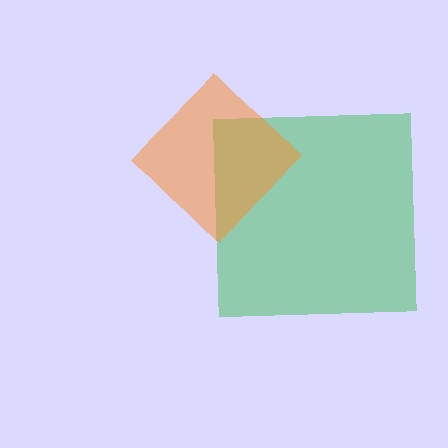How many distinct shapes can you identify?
There are 2 distinct shapes: a green square, an orange diamond.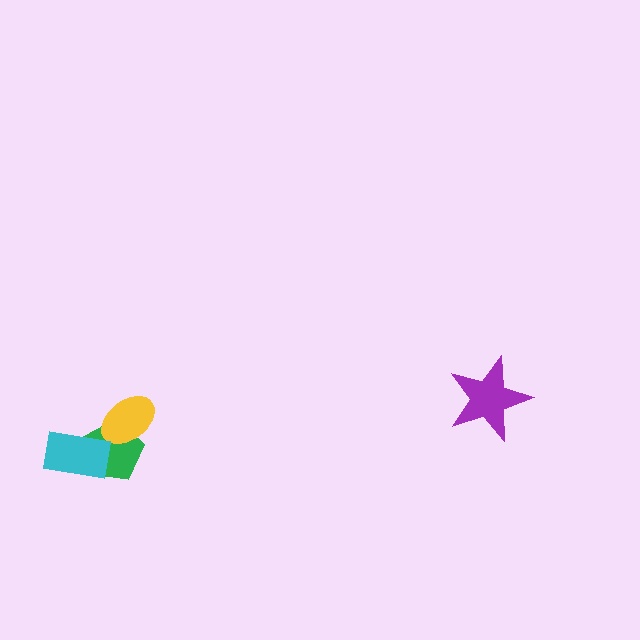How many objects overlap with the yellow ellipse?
1 object overlaps with the yellow ellipse.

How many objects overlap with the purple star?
0 objects overlap with the purple star.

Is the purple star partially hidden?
No, no other shape covers it.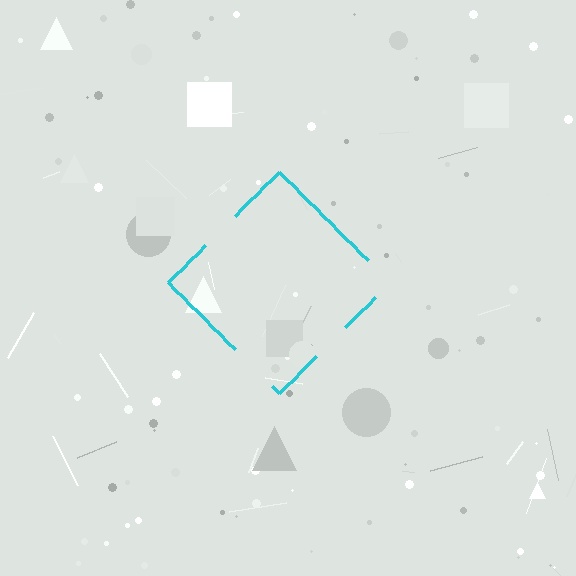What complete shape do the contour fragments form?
The contour fragments form a diamond.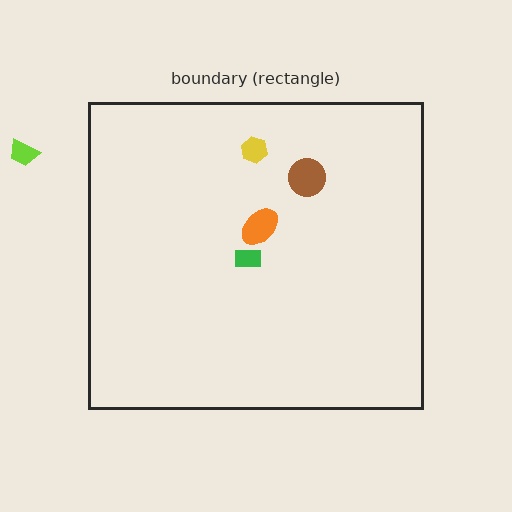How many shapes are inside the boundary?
4 inside, 1 outside.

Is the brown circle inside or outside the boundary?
Inside.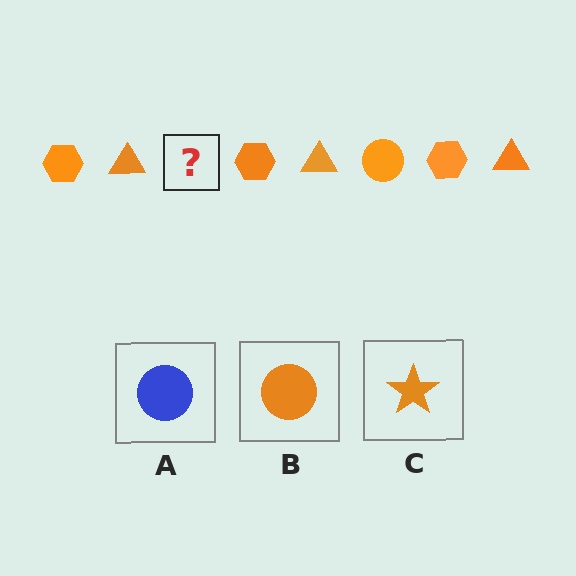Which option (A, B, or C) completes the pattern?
B.